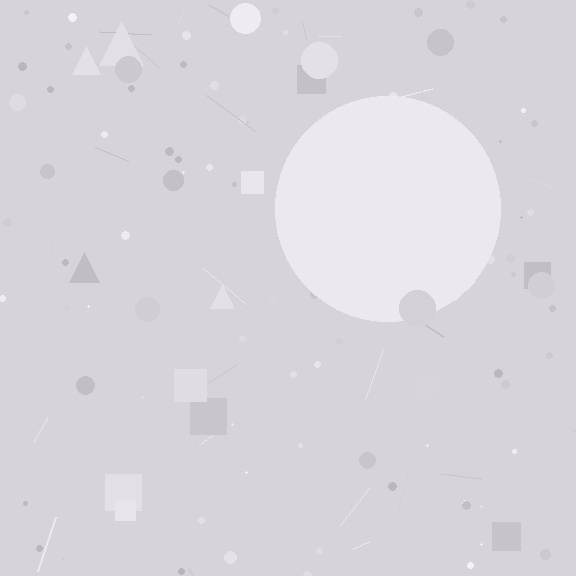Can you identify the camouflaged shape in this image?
The camouflaged shape is a circle.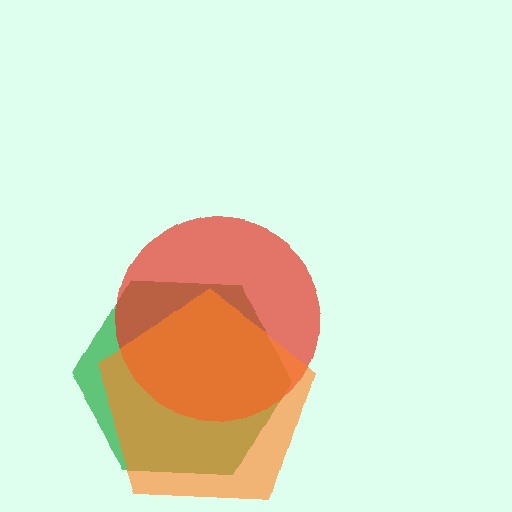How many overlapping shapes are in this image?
There are 3 overlapping shapes in the image.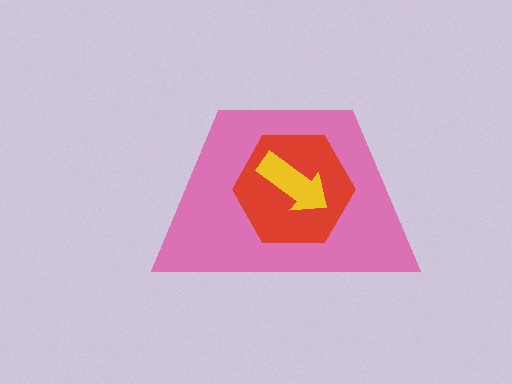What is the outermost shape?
The pink trapezoid.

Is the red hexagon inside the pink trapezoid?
Yes.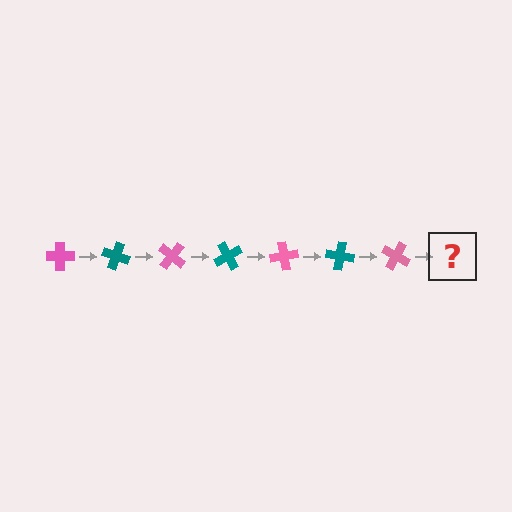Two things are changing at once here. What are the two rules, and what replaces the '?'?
The two rules are that it rotates 20 degrees each step and the color cycles through pink and teal. The '?' should be a teal cross, rotated 140 degrees from the start.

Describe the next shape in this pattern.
It should be a teal cross, rotated 140 degrees from the start.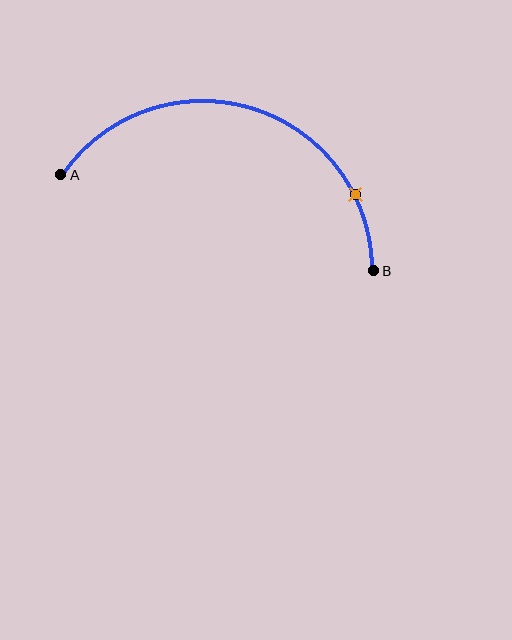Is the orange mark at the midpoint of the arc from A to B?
No. The orange mark lies on the arc but is closer to endpoint B. The arc midpoint would be at the point on the curve equidistant along the arc from both A and B.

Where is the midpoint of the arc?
The arc midpoint is the point on the curve farthest from the straight line joining A and B. It sits above that line.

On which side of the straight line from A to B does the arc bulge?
The arc bulges above the straight line connecting A and B.